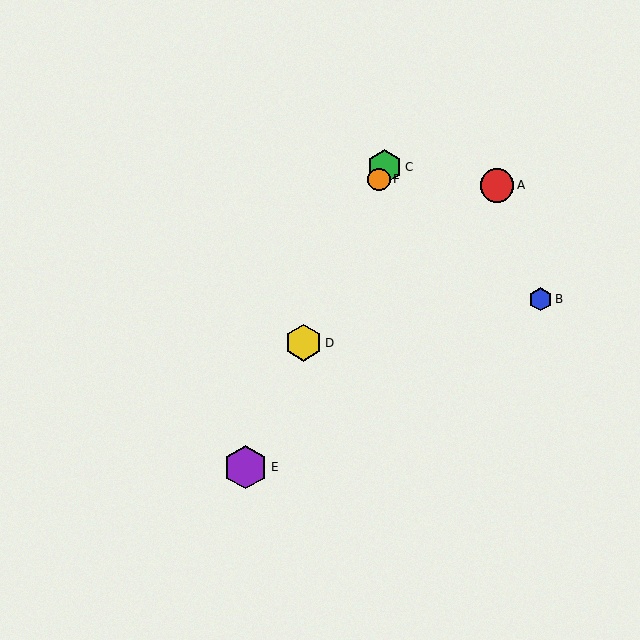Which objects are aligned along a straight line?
Objects C, D, E, F are aligned along a straight line.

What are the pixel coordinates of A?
Object A is at (497, 185).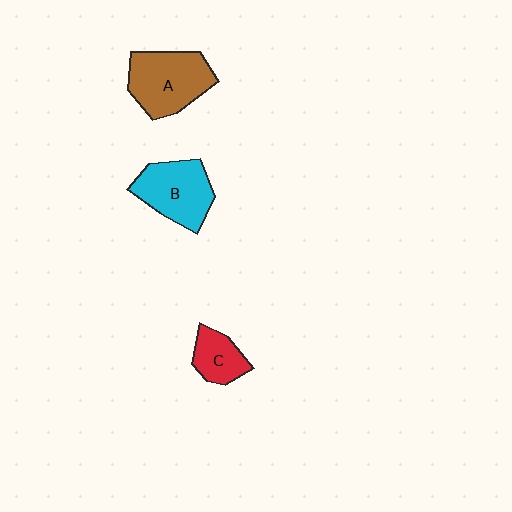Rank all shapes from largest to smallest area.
From largest to smallest: A (brown), B (cyan), C (red).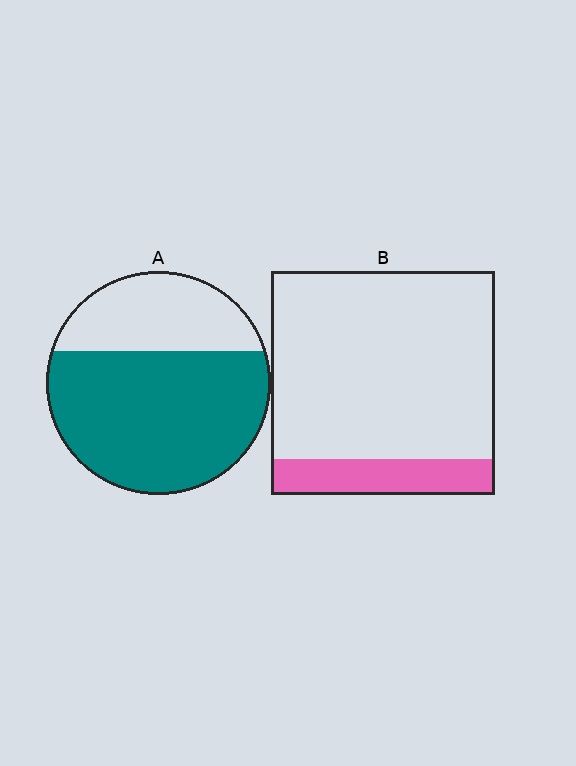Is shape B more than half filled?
No.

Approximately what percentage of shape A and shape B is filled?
A is approximately 70% and B is approximately 15%.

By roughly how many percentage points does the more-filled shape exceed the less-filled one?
By roughly 50 percentage points (A over B).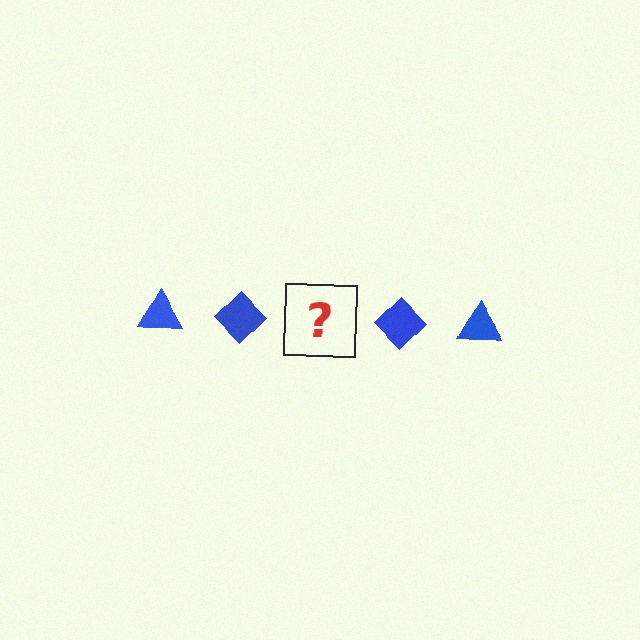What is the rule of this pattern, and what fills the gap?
The rule is that the pattern cycles through triangle, diamond shapes in blue. The gap should be filled with a blue triangle.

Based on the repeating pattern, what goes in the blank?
The blank should be a blue triangle.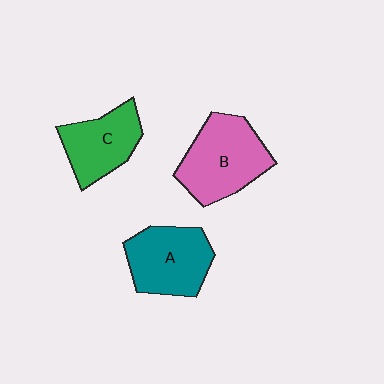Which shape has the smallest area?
Shape C (green).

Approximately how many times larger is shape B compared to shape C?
Approximately 1.3 times.